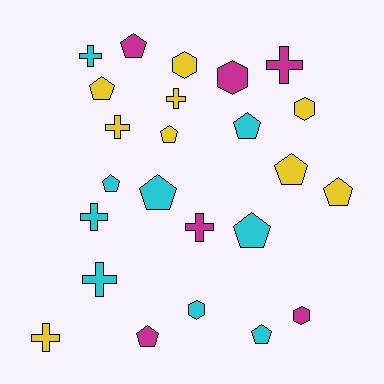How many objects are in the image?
There are 24 objects.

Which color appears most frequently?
Cyan, with 9 objects.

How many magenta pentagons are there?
There are 2 magenta pentagons.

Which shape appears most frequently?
Pentagon, with 11 objects.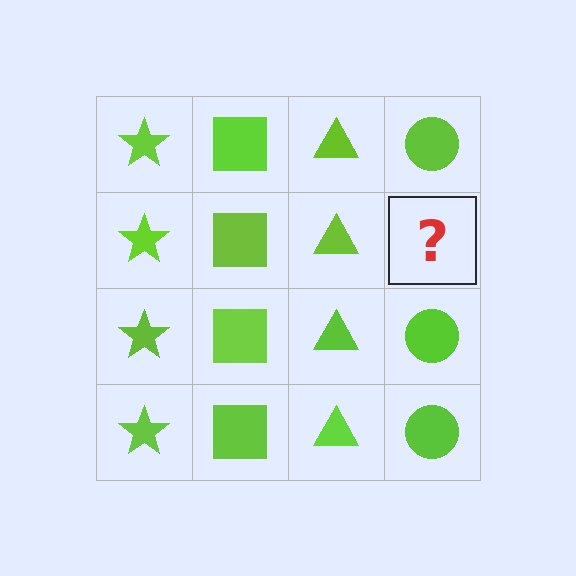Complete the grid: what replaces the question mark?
The question mark should be replaced with a lime circle.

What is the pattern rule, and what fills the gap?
The rule is that each column has a consistent shape. The gap should be filled with a lime circle.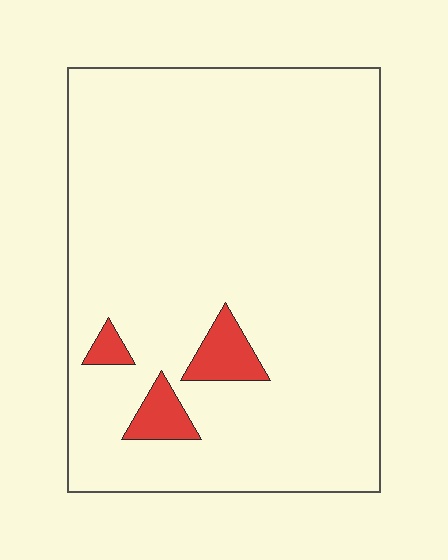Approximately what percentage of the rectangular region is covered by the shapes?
Approximately 5%.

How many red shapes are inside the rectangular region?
3.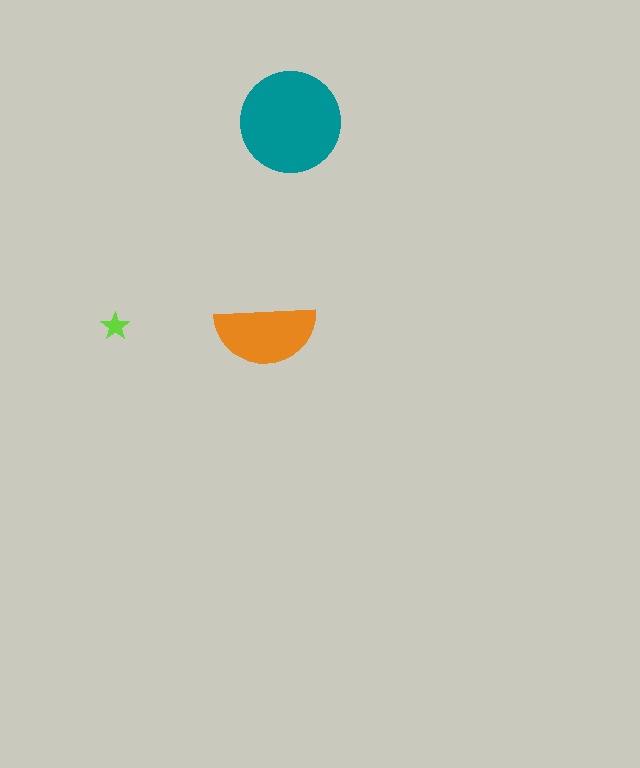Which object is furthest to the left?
The lime star is leftmost.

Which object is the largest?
The teal circle.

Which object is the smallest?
The lime star.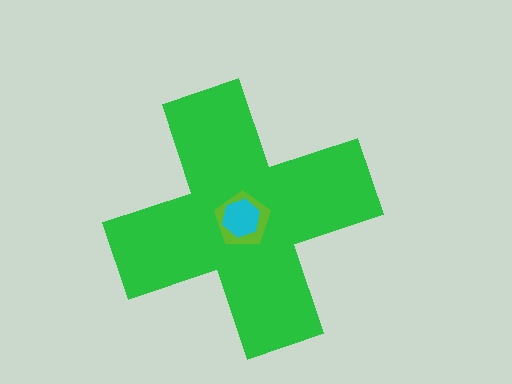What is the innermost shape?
The cyan hexagon.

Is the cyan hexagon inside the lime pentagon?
Yes.